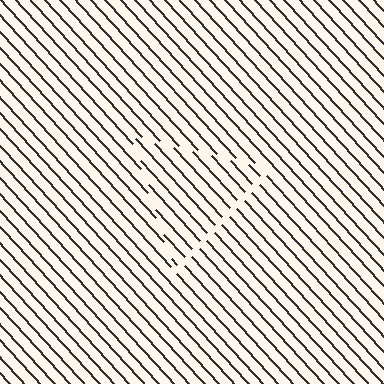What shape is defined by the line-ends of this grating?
An illusory triangle. The interior of the shape contains the same grating, shifted by half a period — the contour is defined by the phase discontinuity where line-ends from the inner and outer gratings abut.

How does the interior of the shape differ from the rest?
The interior of the shape contains the same grating, shifted by half a period — the contour is defined by the phase discontinuity where line-ends from the inner and outer gratings abut.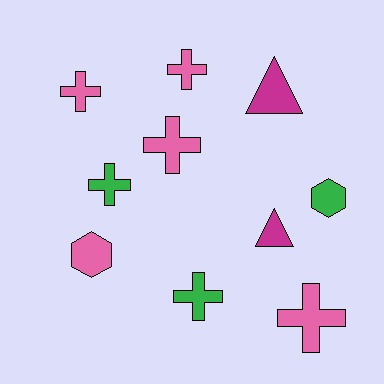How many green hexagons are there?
There is 1 green hexagon.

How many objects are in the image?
There are 10 objects.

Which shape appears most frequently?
Cross, with 6 objects.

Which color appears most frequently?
Pink, with 5 objects.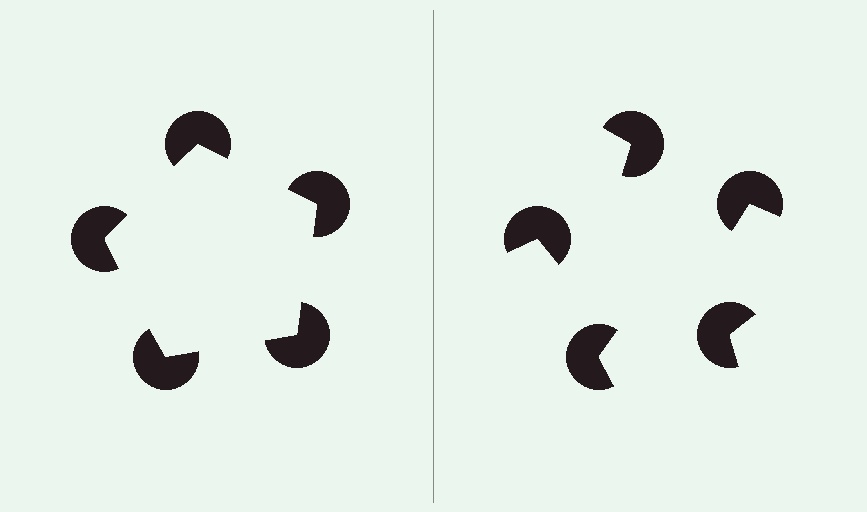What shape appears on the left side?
An illusory pentagon.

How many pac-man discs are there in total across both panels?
10 — 5 on each side.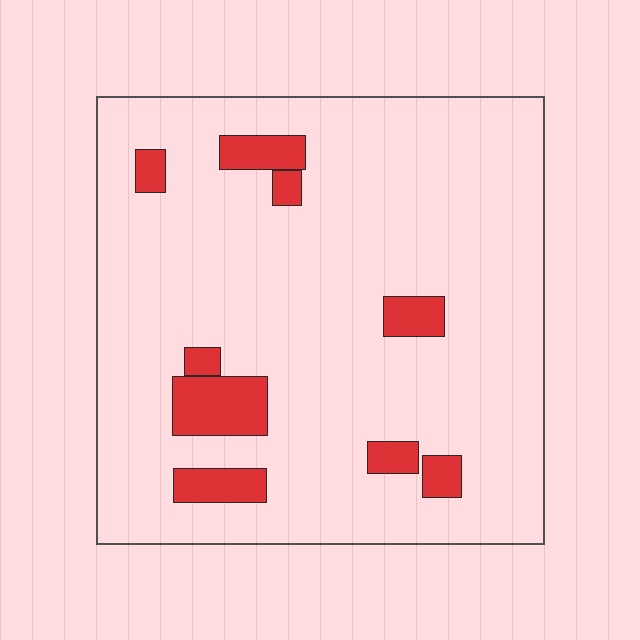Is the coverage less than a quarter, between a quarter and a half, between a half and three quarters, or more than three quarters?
Less than a quarter.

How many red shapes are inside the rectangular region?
9.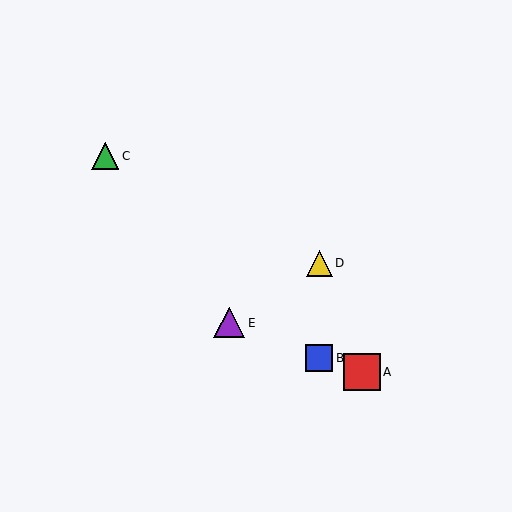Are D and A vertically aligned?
No, D is at x≈319 and A is at x≈362.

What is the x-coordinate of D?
Object D is at x≈319.